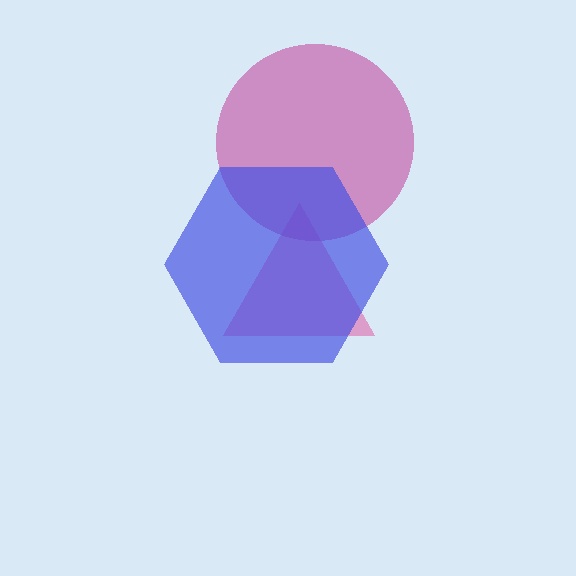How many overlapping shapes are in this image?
There are 3 overlapping shapes in the image.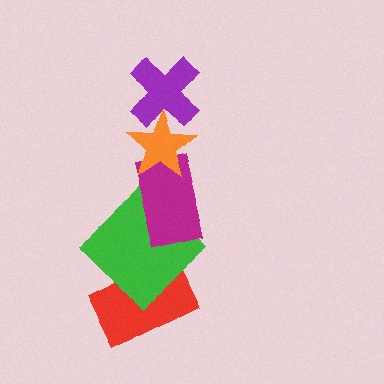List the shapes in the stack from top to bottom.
From top to bottom: the purple cross, the orange star, the magenta rectangle, the green diamond, the red rectangle.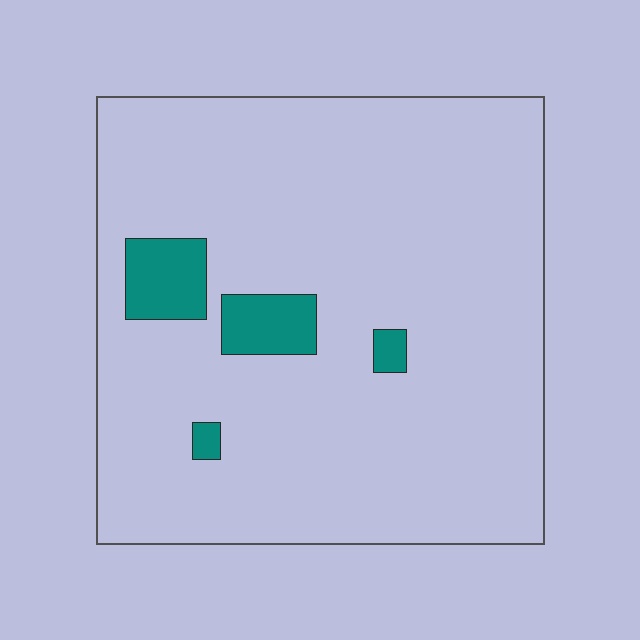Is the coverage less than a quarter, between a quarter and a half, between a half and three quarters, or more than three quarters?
Less than a quarter.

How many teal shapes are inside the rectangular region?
4.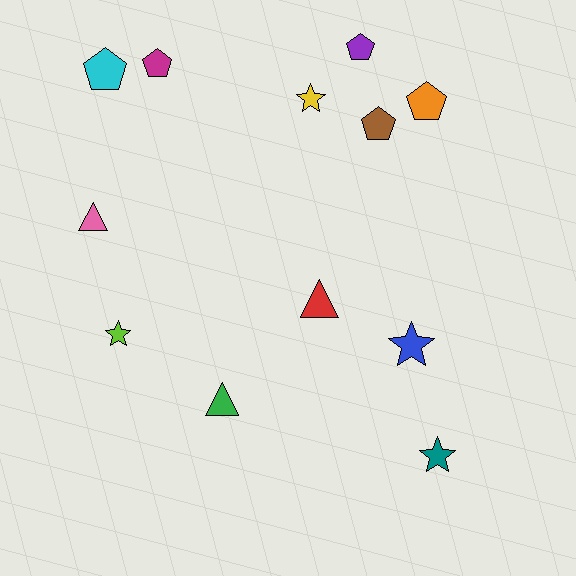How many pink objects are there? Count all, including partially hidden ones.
There is 1 pink object.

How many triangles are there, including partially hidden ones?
There are 3 triangles.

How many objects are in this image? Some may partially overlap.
There are 12 objects.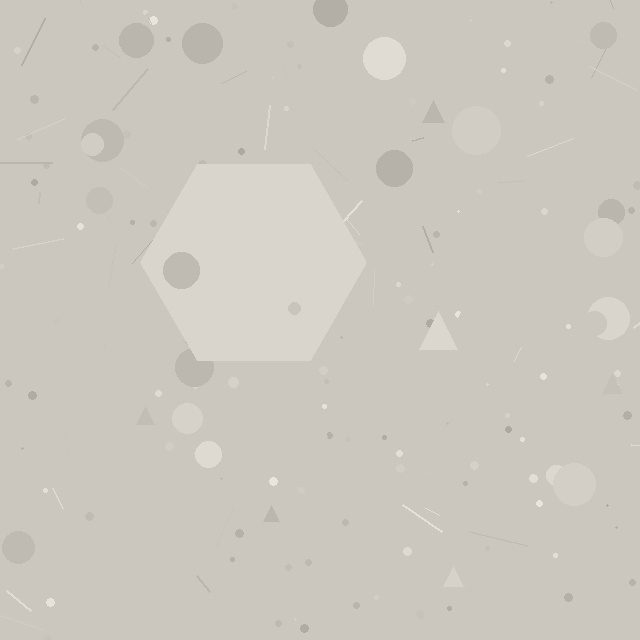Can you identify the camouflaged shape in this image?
The camouflaged shape is a hexagon.